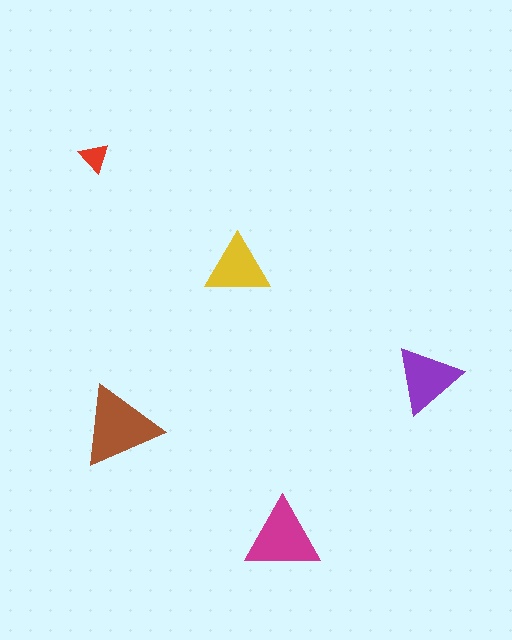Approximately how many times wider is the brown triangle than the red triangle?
About 2.5 times wider.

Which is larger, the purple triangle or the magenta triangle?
The magenta one.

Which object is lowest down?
The magenta triangle is bottommost.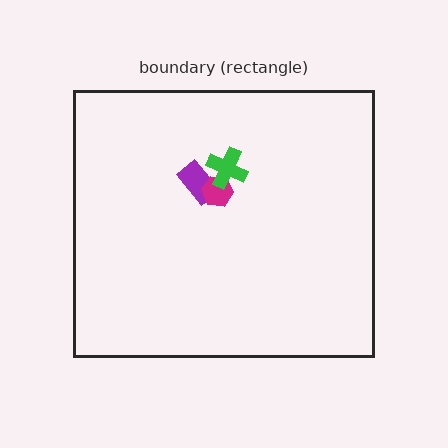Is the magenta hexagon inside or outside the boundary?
Inside.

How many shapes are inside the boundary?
3 inside, 0 outside.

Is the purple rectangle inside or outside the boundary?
Inside.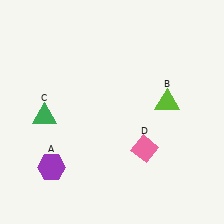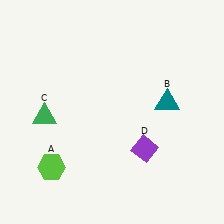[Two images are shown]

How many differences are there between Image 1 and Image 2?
There are 3 differences between the two images.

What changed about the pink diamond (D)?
In Image 1, D is pink. In Image 2, it changed to purple.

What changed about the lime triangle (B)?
In Image 1, B is lime. In Image 2, it changed to teal.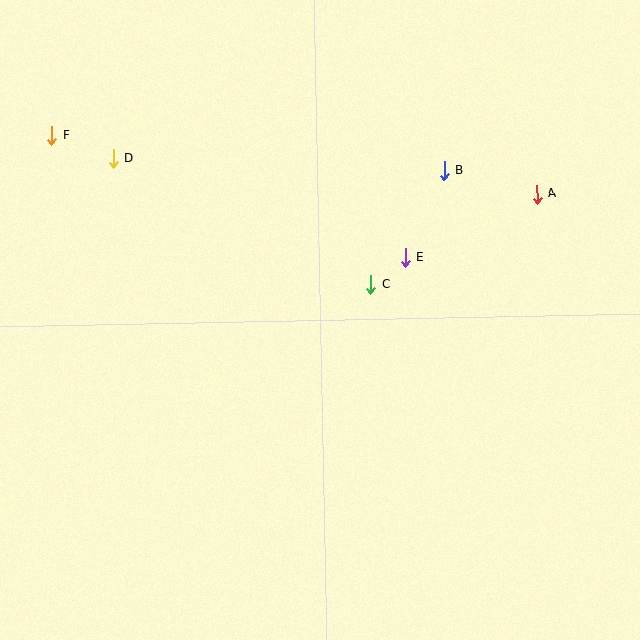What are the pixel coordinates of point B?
Point B is at (444, 171).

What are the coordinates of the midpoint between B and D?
The midpoint between B and D is at (278, 165).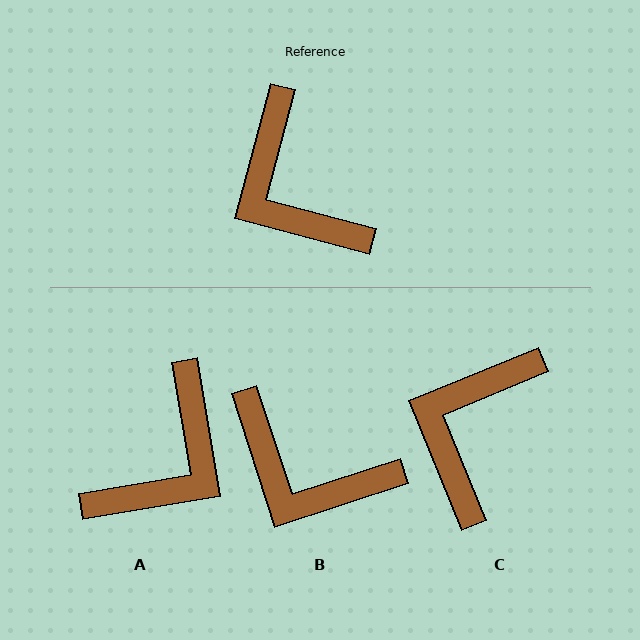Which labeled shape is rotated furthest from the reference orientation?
A, about 114 degrees away.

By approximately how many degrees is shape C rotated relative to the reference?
Approximately 53 degrees clockwise.